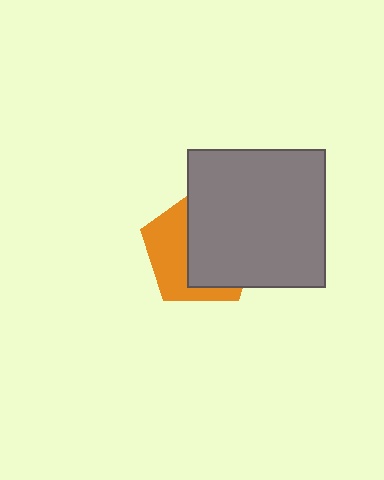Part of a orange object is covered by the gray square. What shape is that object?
It is a pentagon.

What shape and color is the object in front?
The object in front is a gray square.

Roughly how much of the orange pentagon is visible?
A small part of it is visible (roughly 43%).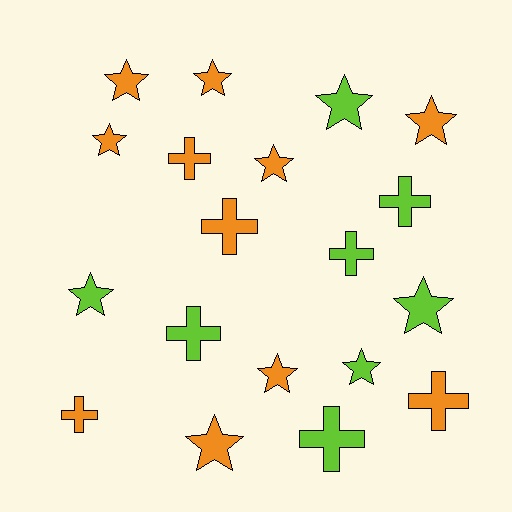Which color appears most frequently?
Orange, with 11 objects.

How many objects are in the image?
There are 19 objects.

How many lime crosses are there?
There are 4 lime crosses.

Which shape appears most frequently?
Star, with 11 objects.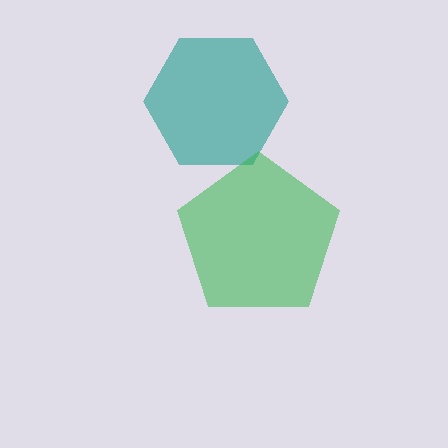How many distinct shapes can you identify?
There are 2 distinct shapes: a teal hexagon, a green pentagon.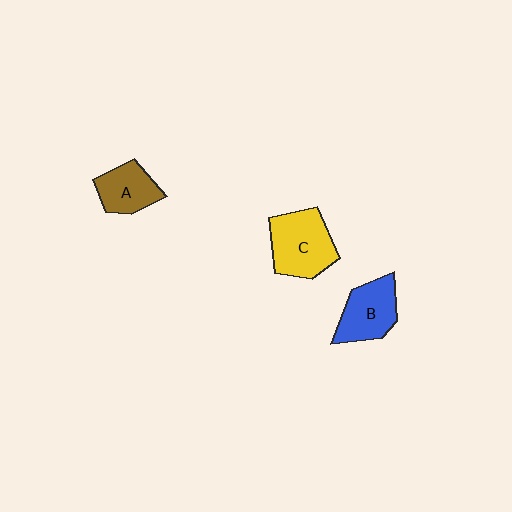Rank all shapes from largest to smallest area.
From largest to smallest: C (yellow), B (blue), A (brown).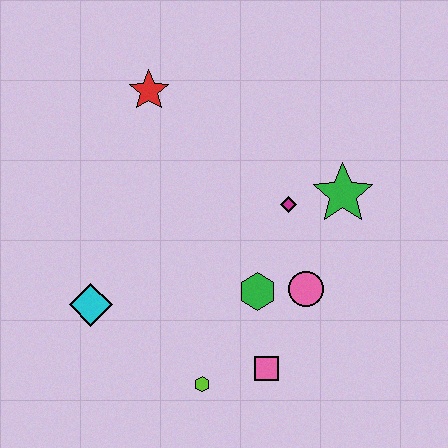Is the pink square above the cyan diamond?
No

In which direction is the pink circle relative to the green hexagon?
The pink circle is to the right of the green hexagon.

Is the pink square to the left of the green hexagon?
No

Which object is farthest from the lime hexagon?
The red star is farthest from the lime hexagon.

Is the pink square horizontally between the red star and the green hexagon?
No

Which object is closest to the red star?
The magenta diamond is closest to the red star.